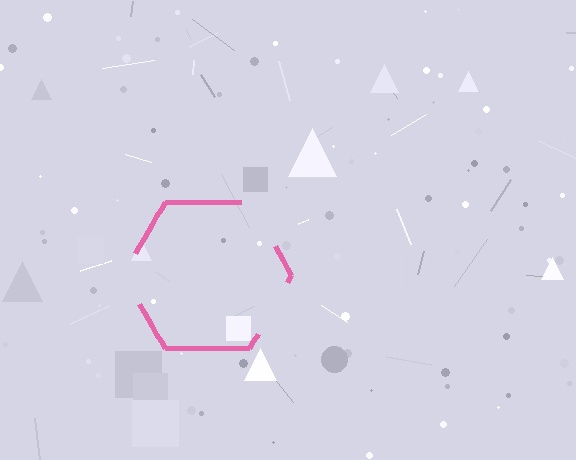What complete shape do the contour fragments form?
The contour fragments form a hexagon.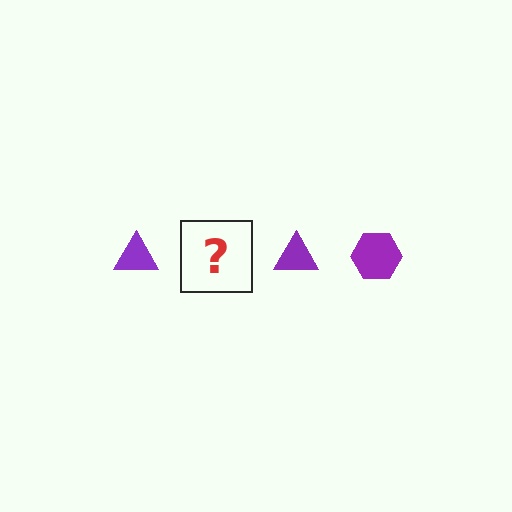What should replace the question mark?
The question mark should be replaced with a purple hexagon.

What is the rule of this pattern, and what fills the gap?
The rule is that the pattern cycles through triangle, hexagon shapes in purple. The gap should be filled with a purple hexagon.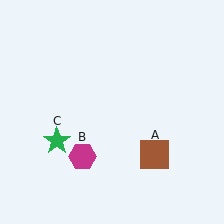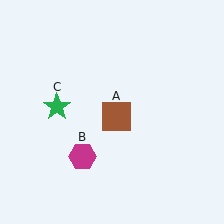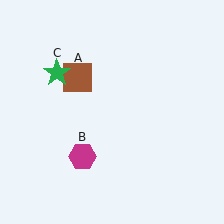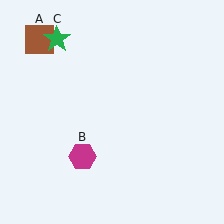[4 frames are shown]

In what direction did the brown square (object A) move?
The brown square (object A) moved up and to the left.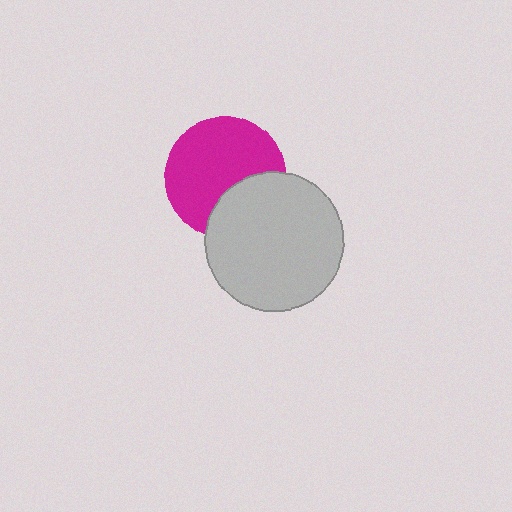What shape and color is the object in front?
The object in front is a light gray circle.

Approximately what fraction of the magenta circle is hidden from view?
Roughly 31% of the magenta circle is hidden behind the light gray circle.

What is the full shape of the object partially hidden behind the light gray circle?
The partially hidden object is a magenta circle.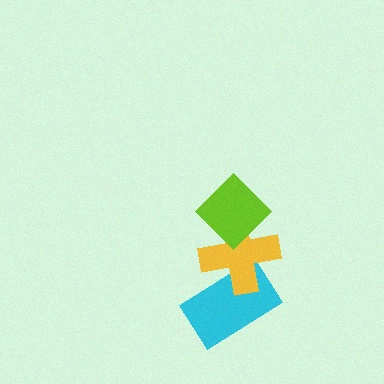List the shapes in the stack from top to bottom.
From top to bottom: the lime diamond, the yellow cross, the cyan rectangle.